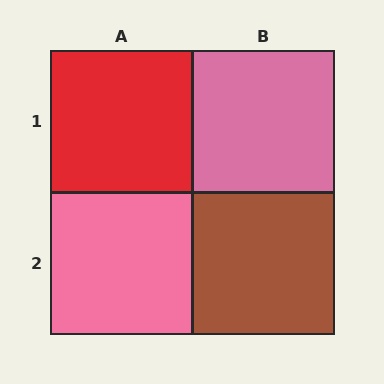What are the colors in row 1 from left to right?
Red, pink.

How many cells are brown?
1 cell is brown.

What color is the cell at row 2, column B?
Brown.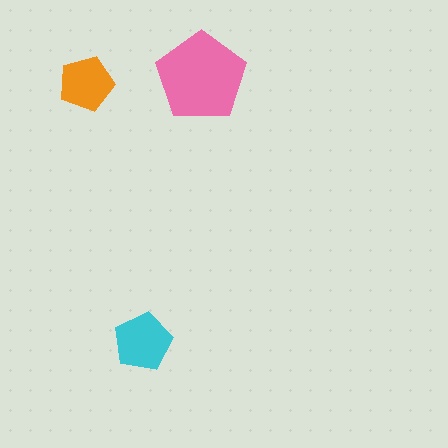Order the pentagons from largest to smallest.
the pink one, the cyan one, the orange one.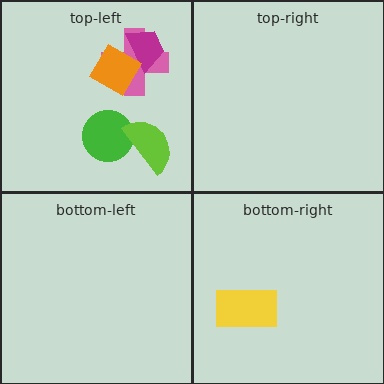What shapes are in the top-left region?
The green circle, the lime semicircle, the pink cross, the magenta trapezoid, the orange diamond.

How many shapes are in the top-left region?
5.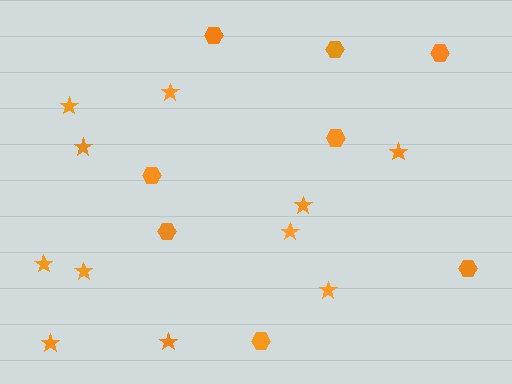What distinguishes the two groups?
There are 2 groups: one group of stars (11) and one group of hexagons (8).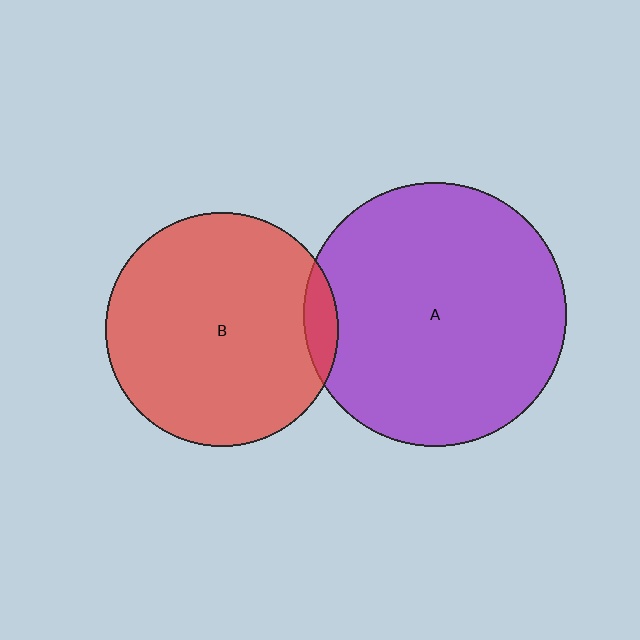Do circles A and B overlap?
Yes.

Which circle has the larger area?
Circle A (purple).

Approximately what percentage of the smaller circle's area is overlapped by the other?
Approximately 5%.